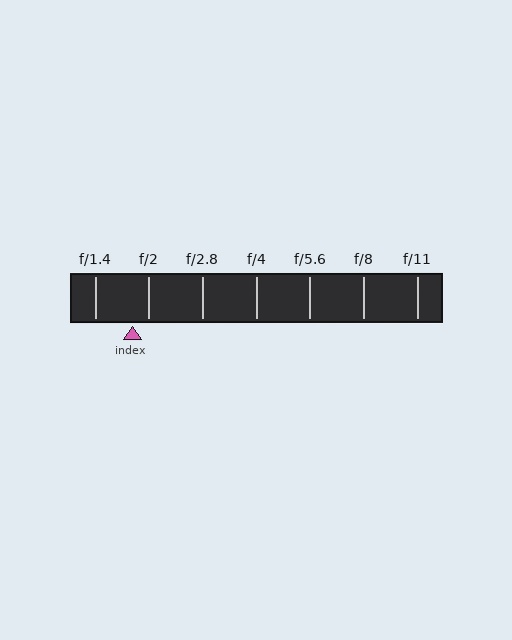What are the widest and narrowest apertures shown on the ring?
The widest aperture shown is f/1.4 and the narrowest is f/11.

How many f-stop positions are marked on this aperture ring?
There are 7 f-stop positions marked.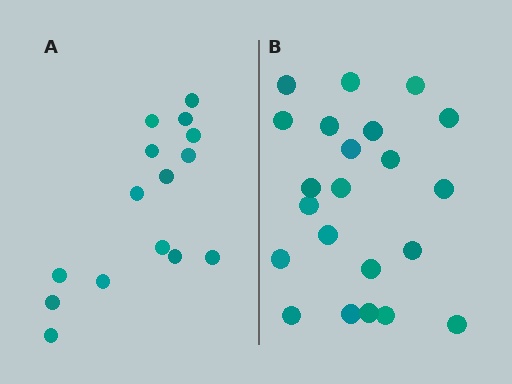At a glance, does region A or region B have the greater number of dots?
Region B (the right region) has more dots.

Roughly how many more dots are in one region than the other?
Region B has roughly 8 or so more dots than region A.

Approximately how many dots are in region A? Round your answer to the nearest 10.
About 20 dots. (The exact count is 15, which rounds to 20.)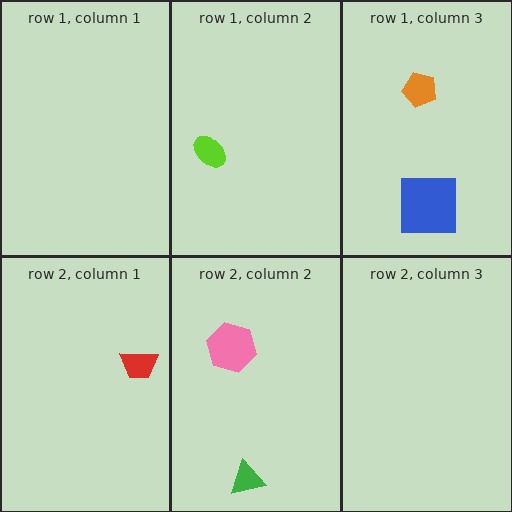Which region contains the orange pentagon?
The row 1, column 3 region.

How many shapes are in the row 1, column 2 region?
1.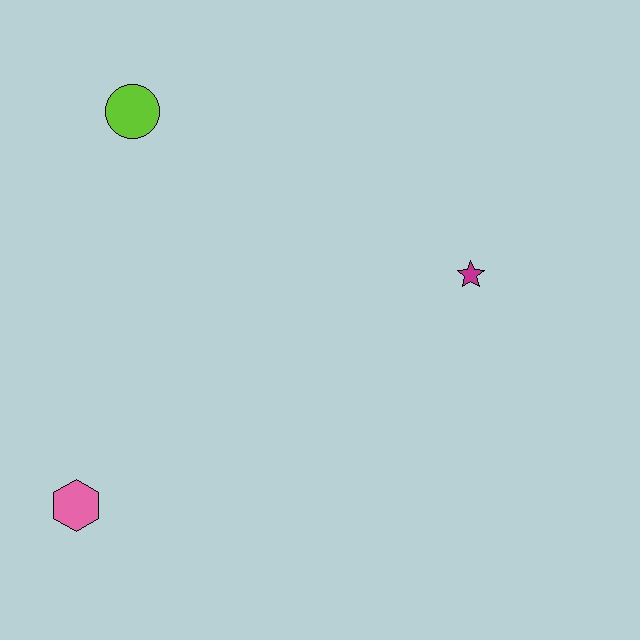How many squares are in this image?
There are no squares.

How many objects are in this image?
There are 3 objects.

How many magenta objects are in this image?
There is 1 magenta object.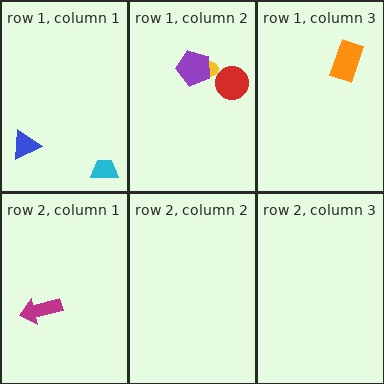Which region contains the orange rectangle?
The row 1, column 3 region.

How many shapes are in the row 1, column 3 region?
1.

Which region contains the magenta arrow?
The row 2, column 1 region.